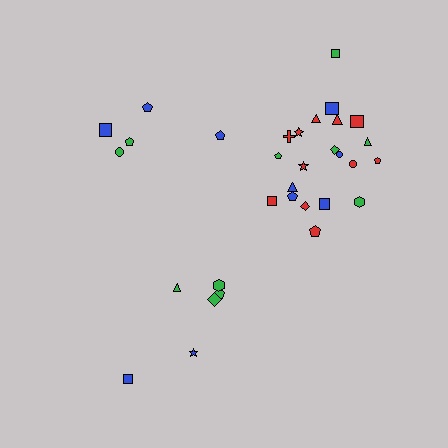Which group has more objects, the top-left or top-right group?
The top-right group.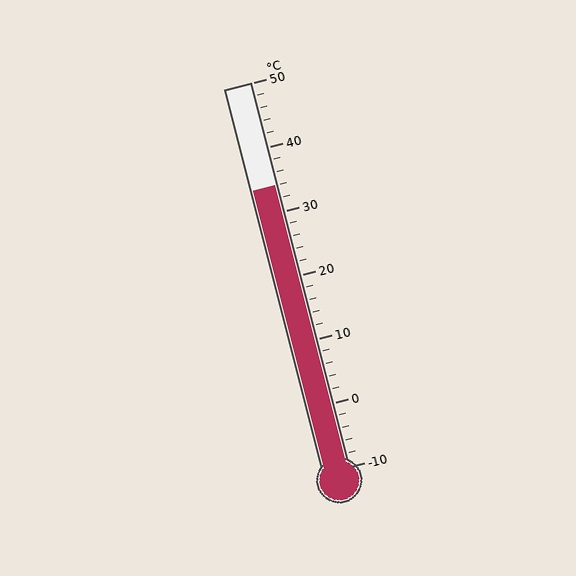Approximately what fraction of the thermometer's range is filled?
The thermometer is filled to approximately 75% of its range.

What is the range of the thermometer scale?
The thermometer scale ranges from -10°C to 50°C.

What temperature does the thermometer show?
The thermometer shows approximately 34°C.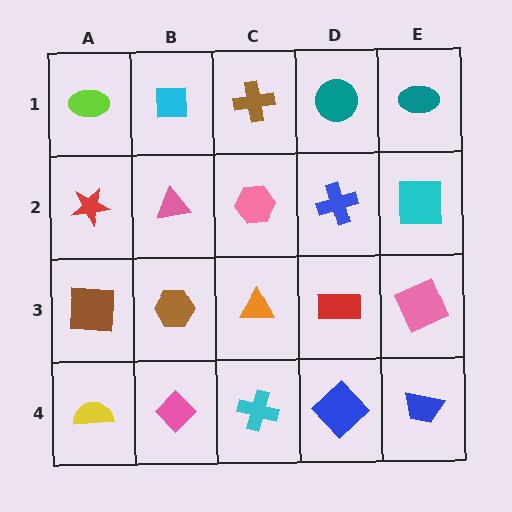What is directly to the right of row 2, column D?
A cyan square.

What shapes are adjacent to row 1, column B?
A pink triangle (row 2, column B), a lime ellipse (row 1, column A), a brown cross (row 1, column C).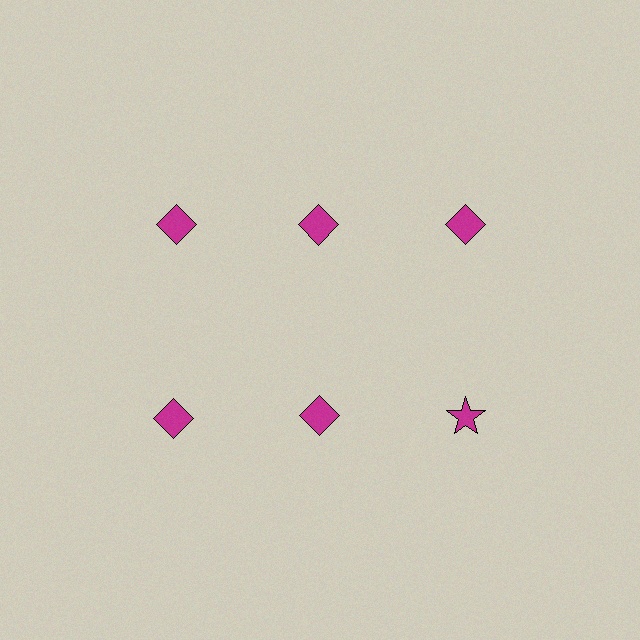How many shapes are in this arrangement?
There are 6 shapes arranged in a grid pattern.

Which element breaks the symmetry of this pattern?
The magenta star in the second row, center column breaks the symmetry. All other shapes are magenta diamonds.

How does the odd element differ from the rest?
It has a different shape: star instead of diamond.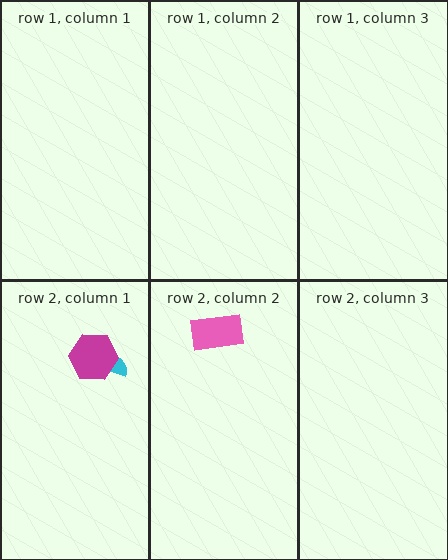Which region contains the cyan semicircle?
The row 2, column 1 region.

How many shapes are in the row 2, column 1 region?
2.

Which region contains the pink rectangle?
The row 2, column 2 region.